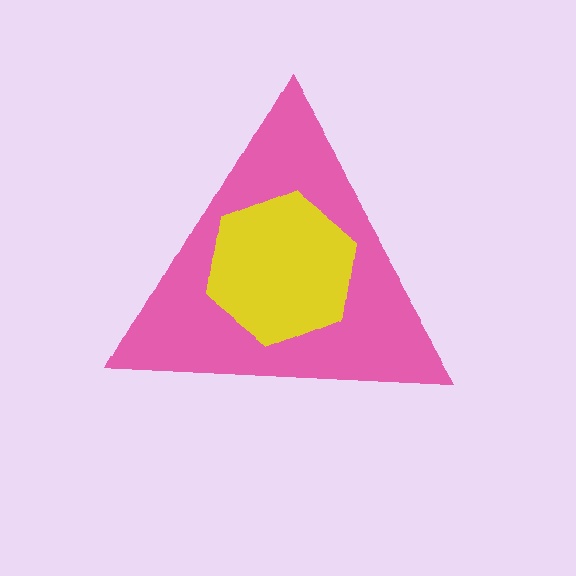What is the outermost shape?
The pink triangle.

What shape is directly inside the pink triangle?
The yellow hexagon.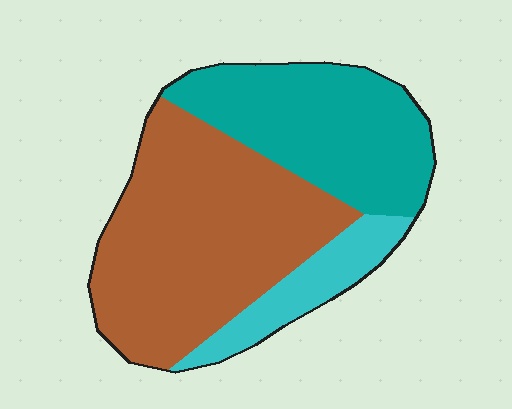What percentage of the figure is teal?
Teal takes up between a third and a half of the figure.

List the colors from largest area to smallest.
From largest to smallest: brown, teal, cyan.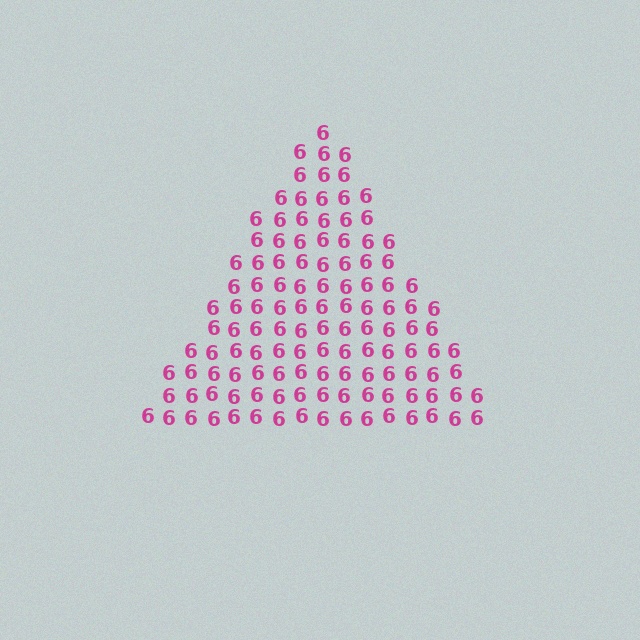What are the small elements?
The small elements are digit 6's.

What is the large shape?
The large shape is a triangle.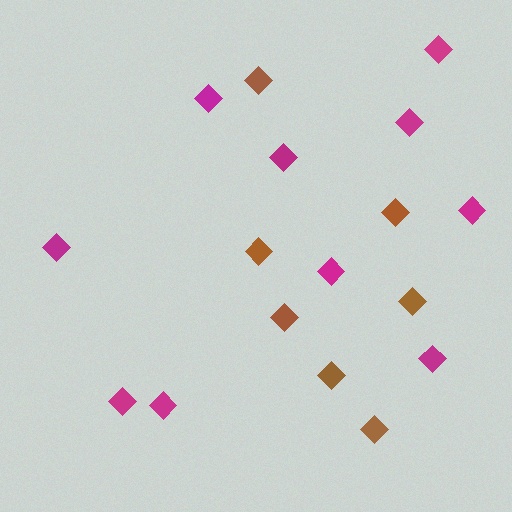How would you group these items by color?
There are 2 groups: one group of magenta diamonds (10) and one group of brown diamonds (7).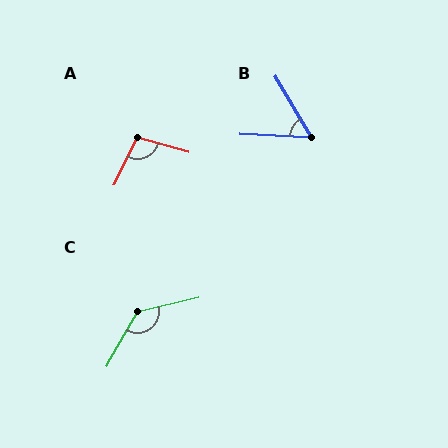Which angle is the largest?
C, at approximately 133 degrees.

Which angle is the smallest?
B, at approximately 56 degrees.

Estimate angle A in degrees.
Approximately 101 degrees.